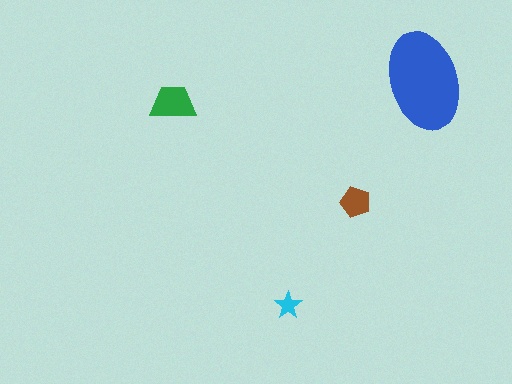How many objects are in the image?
There are 4 objects in the image.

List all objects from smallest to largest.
The cyan star, the brown pentagon, the green trapezoid, the blue ellipse.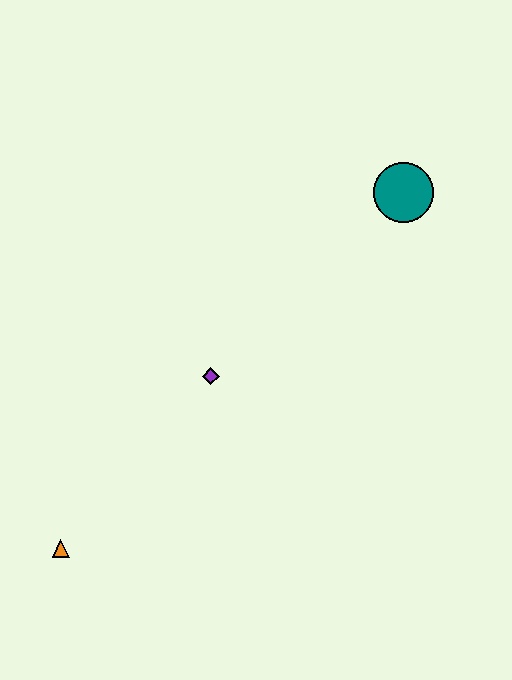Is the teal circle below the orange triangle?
No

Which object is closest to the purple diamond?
The orange triangle is closest to the purple diamond.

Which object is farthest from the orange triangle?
The teal circle is farthest from the orange triangle.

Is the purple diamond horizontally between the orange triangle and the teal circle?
Yes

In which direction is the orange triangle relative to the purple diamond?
The orange triangle is below the purple diamond.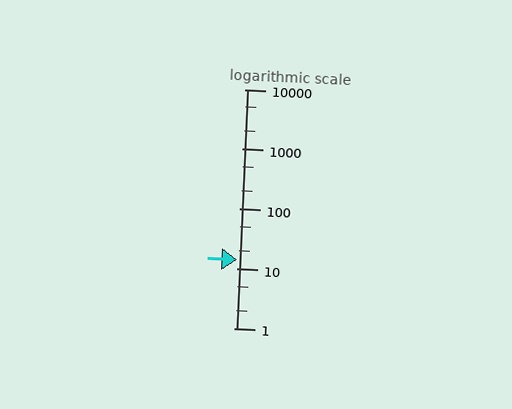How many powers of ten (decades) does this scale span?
The scale spans 4 decades, from 1 to 10000.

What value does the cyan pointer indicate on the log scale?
The pointer indicates approximately 14.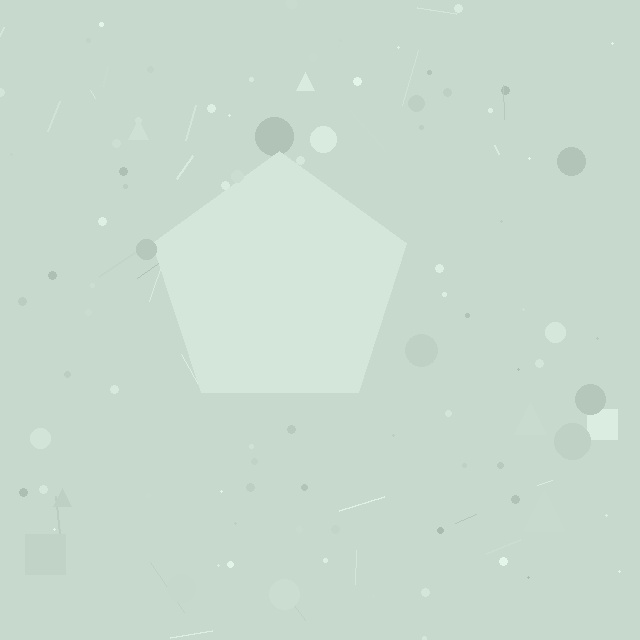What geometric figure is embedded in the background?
A pentagon is embedded in the background.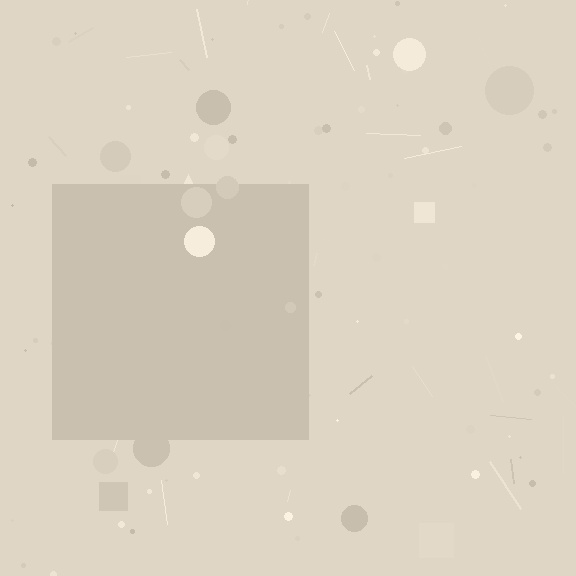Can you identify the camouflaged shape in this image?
The camouflaged shape is a square.